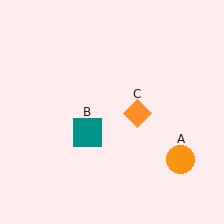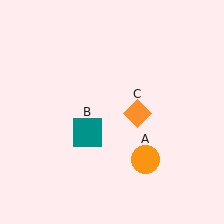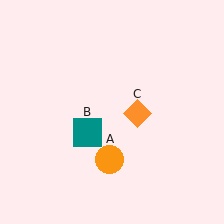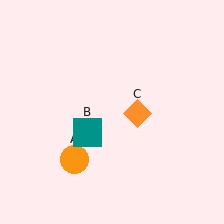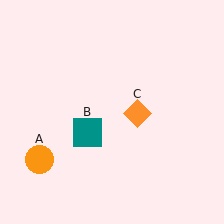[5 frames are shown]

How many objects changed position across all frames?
1 object changed position: orange circle (object A).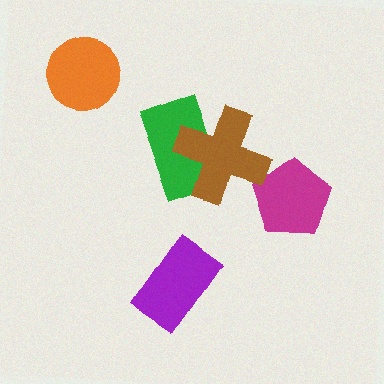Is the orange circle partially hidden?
No, no other shape covers it.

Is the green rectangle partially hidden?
Yes, it is partially covered by another shape.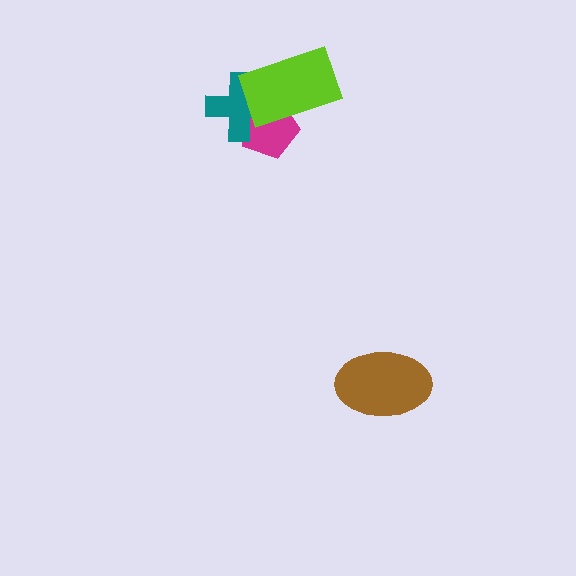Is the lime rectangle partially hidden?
No, no other shape covers it.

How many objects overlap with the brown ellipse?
0 objects overlap with the brown ellipse.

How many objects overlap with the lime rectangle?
2 objects overlap with the lime rectangle.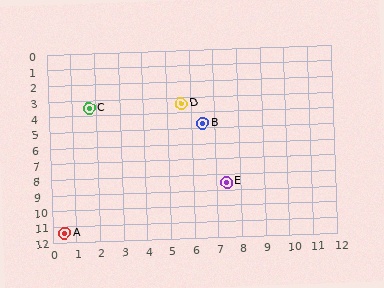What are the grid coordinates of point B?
Point B is at approximately (6.5, 4.7).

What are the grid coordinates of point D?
Point D is at approximately (5.6, 3.4).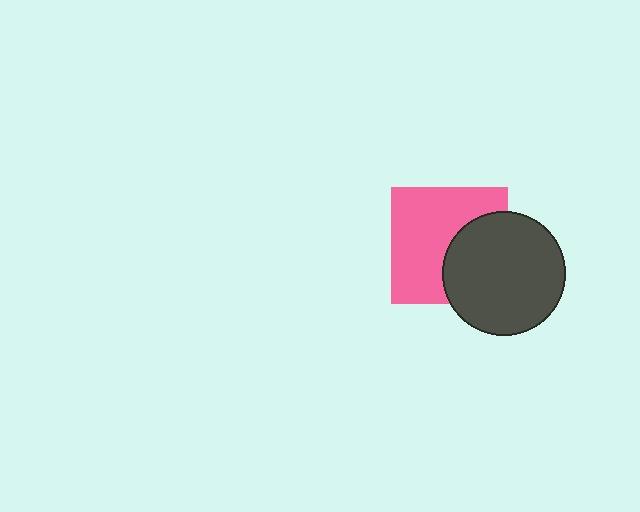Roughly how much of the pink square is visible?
About half of it is visible (roughly 62%).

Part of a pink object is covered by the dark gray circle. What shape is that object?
It is a square.